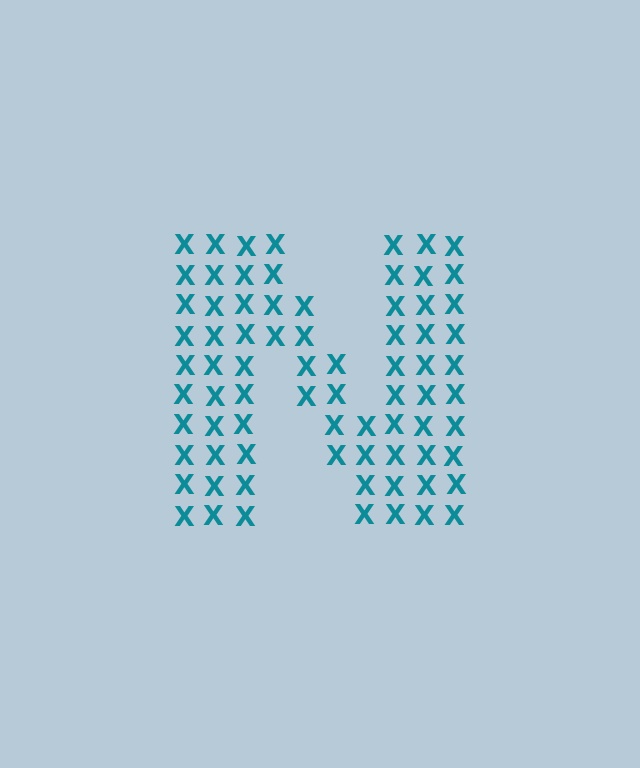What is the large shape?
The large shape is the letter N.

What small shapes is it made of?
It is made of small letter X's.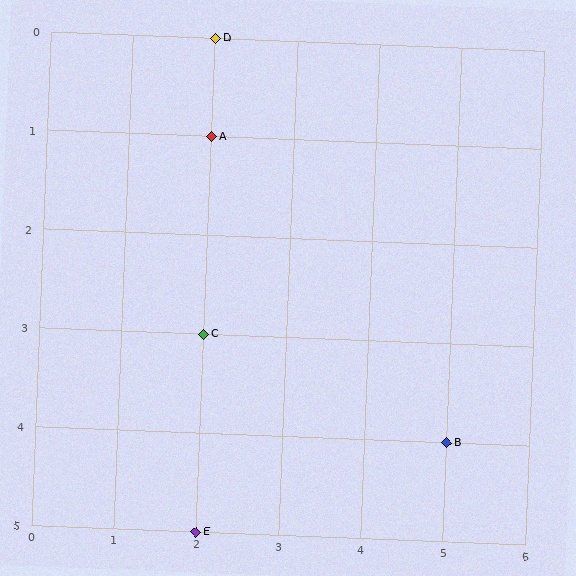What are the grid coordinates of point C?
Point C is at grid coordinates (2, 3).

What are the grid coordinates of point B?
Point B is at grid coordinates (5, 4).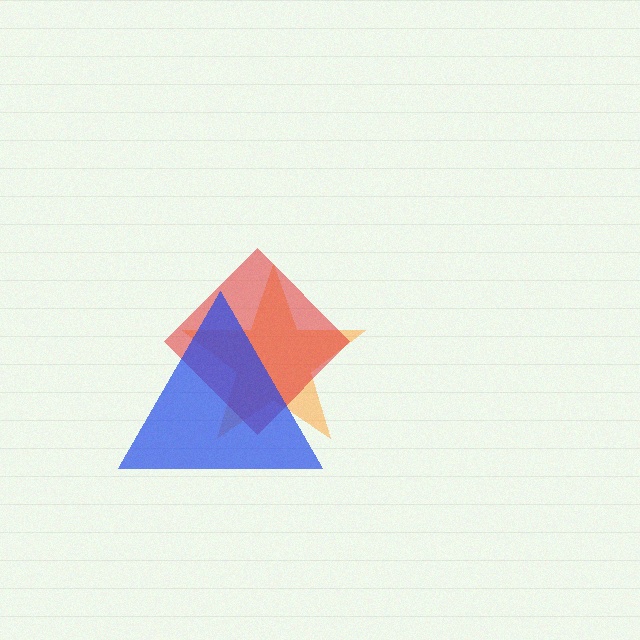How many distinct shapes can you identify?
There are 3 distinct shapes: an orange star, a red diamond, a blue triangle.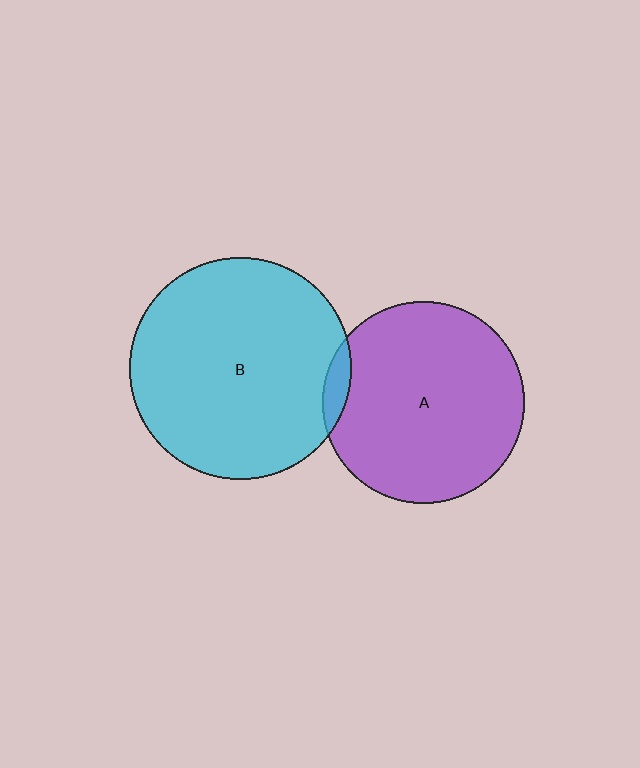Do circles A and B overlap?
Yes.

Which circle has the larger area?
Circle B (cyan).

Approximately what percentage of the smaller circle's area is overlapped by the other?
Approximately 5%.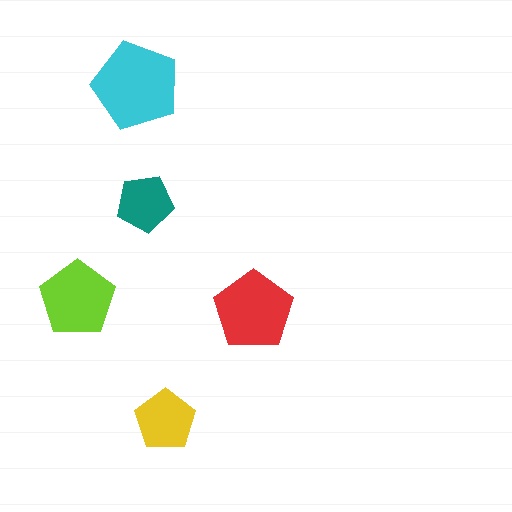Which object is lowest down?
The yellow pentagon is bottommost.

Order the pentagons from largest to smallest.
the cyan one, the red one, the lime one, the yellow one, the teal one.